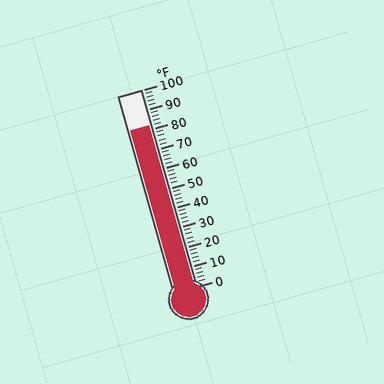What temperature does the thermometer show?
The thermometer shows approximately 82°F.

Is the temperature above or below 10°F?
The temperature is above 10°F.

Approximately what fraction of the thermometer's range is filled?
The thermometer is filled to approximately 80% of its range.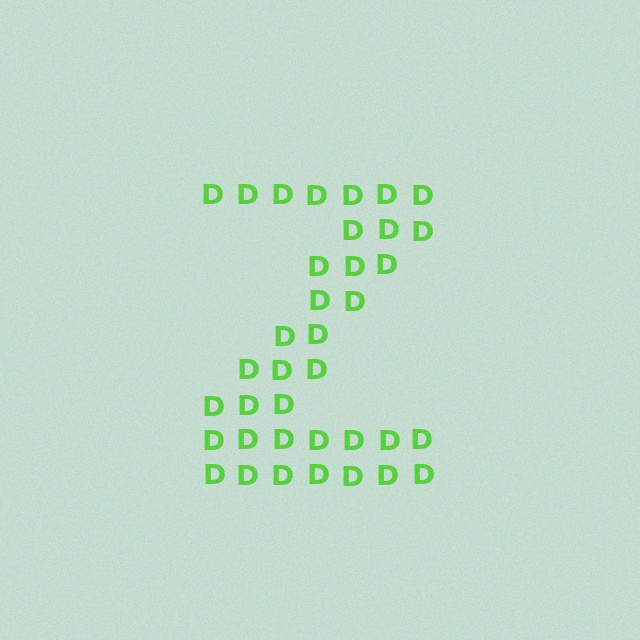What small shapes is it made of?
It is made of small letter D's.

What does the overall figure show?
The overall figure shows the letter Z.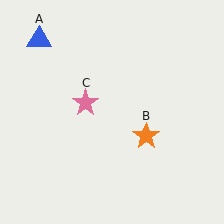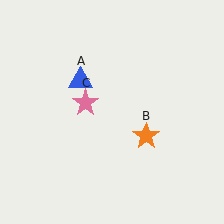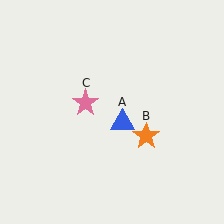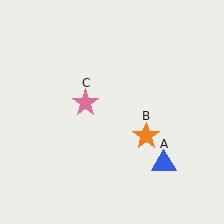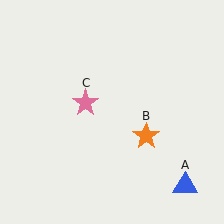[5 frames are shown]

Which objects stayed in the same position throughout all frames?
Orange star (object B) and pink star (object C) remained stationary.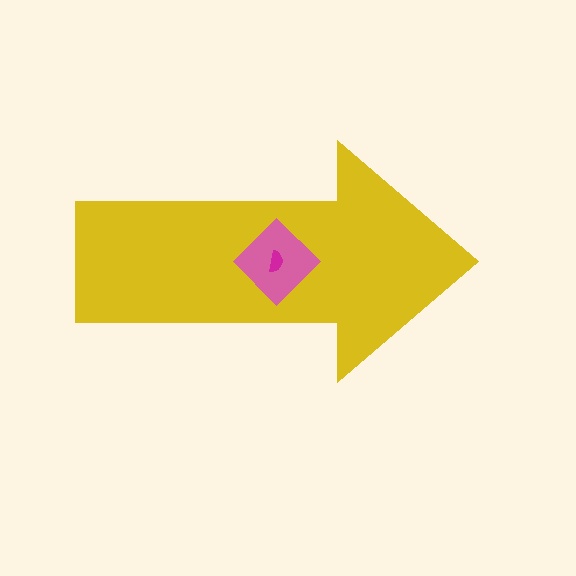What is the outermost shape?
The yellow arrow.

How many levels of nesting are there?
3.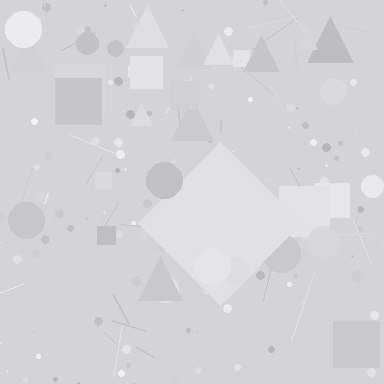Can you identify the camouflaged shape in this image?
The camouflaged shape is a diamond.